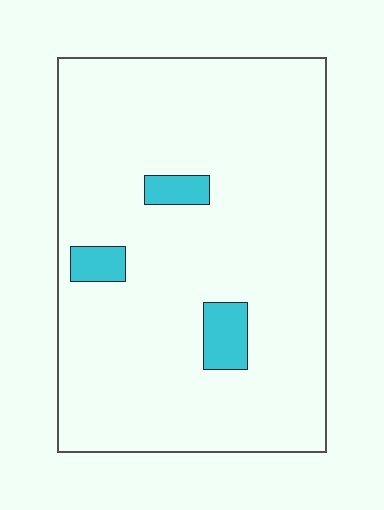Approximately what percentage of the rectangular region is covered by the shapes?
Approximately 5%.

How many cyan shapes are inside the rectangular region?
3.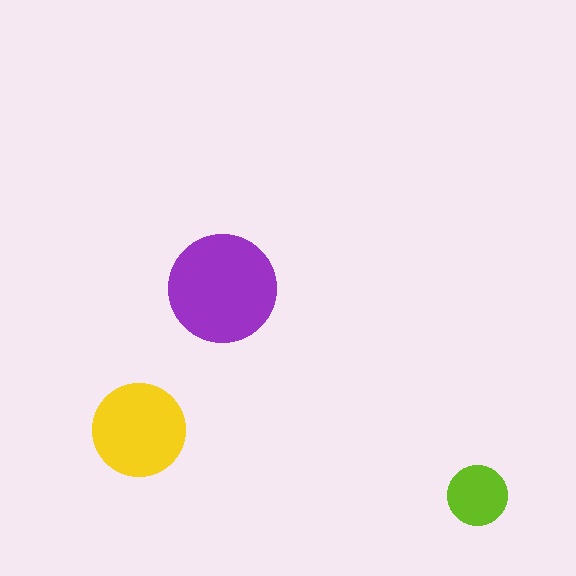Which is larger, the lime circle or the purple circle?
The purple one.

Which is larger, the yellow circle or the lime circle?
The yellow one.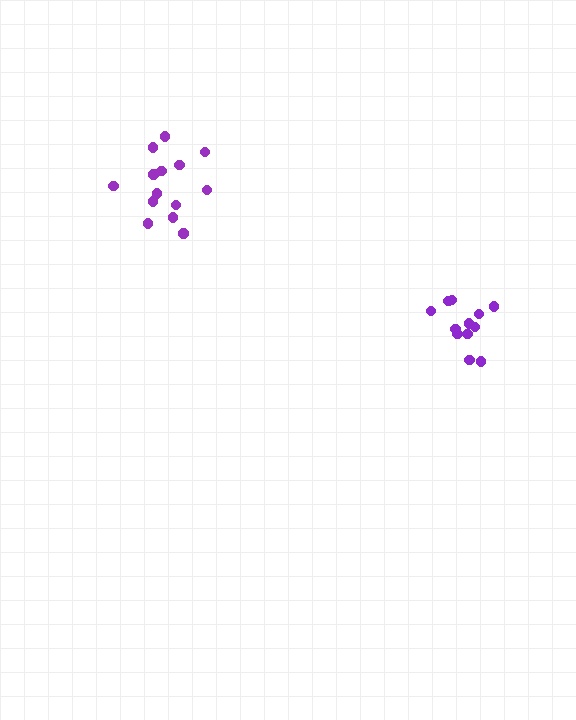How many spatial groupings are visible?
There are 2 spatial groupings.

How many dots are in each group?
Group 1: 14 dots, Group 2: 12 dots (26 total).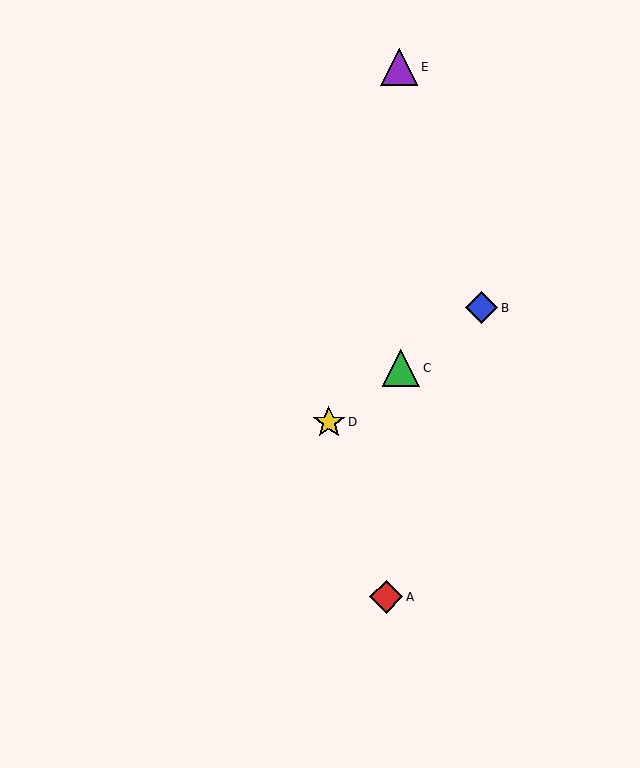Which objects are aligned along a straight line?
Objects B, C, D are aligned along a straight line.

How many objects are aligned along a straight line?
3 objects (B, C, D) are aligned along a straight line.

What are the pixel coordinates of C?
Object C is at (401, 368).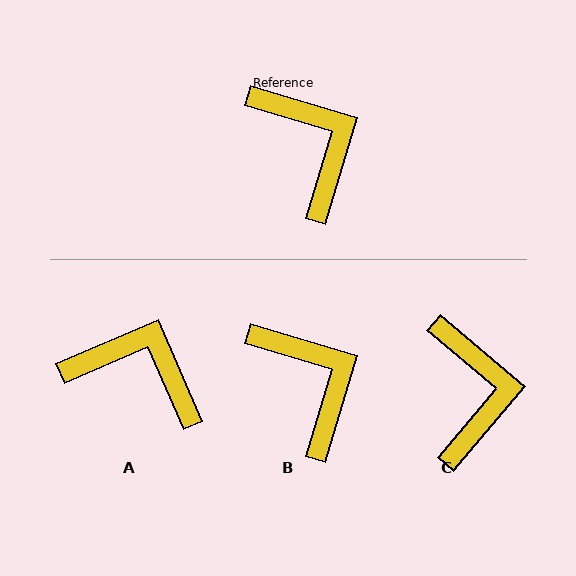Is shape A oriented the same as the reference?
No, it is off by about 40 degrees.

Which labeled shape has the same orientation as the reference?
B.